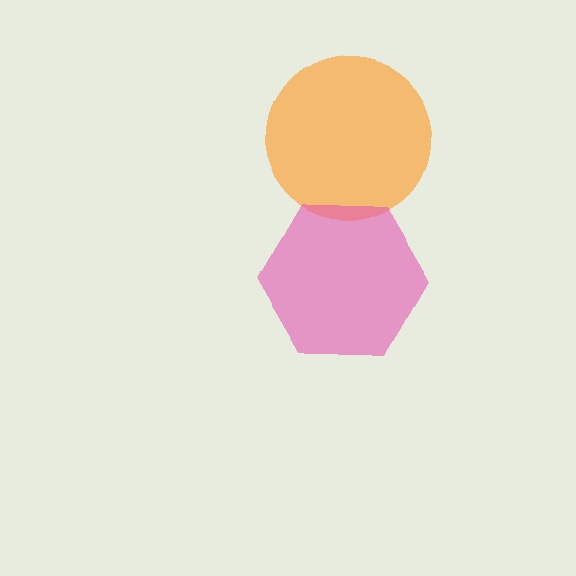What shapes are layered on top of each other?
The layered shapes are: an orange circle, a pink hexagon.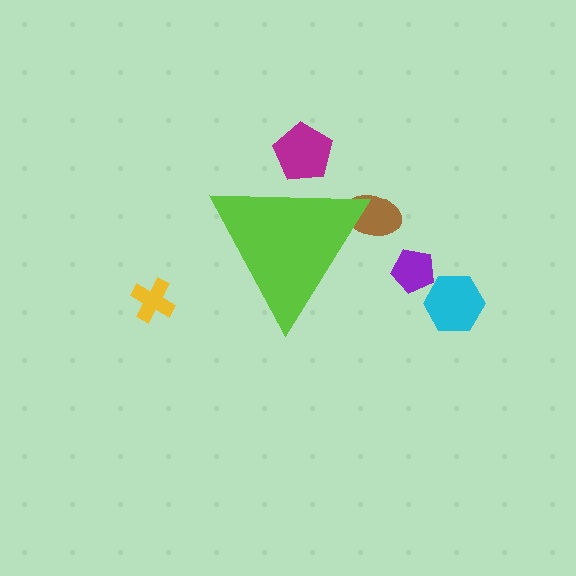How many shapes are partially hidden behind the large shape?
2 shapes are partially hidden.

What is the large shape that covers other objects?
A lime triangle.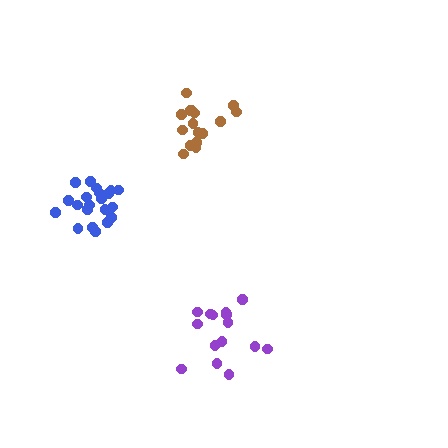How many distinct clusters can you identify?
There are 3 distinct clusters.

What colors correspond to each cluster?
The clusters are colored: brown, purple, blue.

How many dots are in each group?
Group 1: 16 dots, Group 2: 15 dots, Group 3: 21 dots (52 total).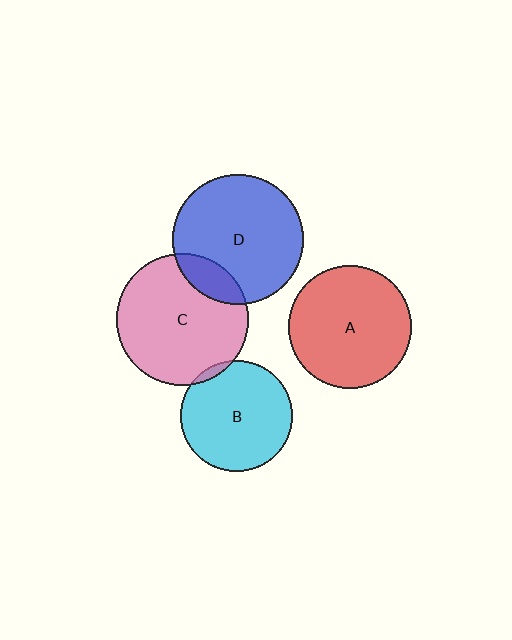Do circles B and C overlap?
Yes.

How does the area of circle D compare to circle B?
Approximately 1.4 times.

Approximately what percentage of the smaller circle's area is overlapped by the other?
Approximately 5%.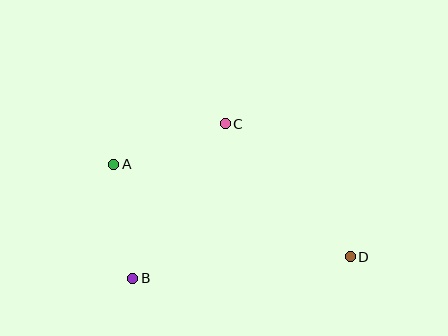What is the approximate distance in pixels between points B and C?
The distance between B and C is approximately 180 pixels.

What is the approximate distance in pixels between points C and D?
The distance between C and D is approximately 183 pixels.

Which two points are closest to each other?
Points A and B are closest to each other.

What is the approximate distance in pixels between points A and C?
The distance between A and C is approximately 119 pixels.